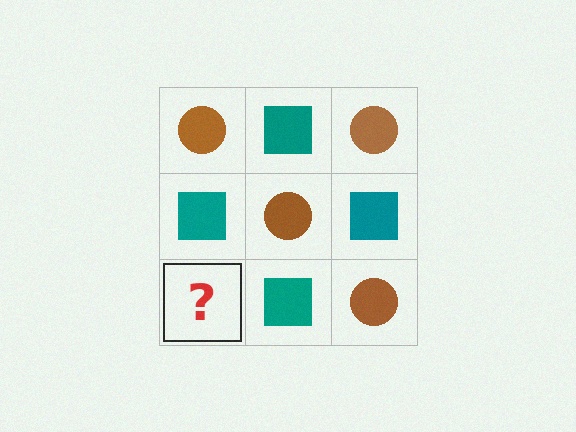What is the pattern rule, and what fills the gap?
The rule is that it alternates brown circle and teal square in a checkerboard pattern. The gap should be filled with a brown circle.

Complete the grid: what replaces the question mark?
The question mark should be replaced with a brown circle.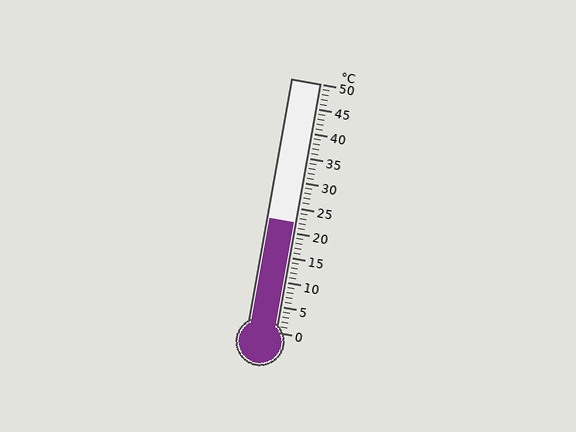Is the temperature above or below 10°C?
The temperature is above 10°C.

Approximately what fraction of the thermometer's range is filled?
The thermometer is filled to approximately 45% of its range.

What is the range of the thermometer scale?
The thermometer scale ranges from 0°C to 50°C.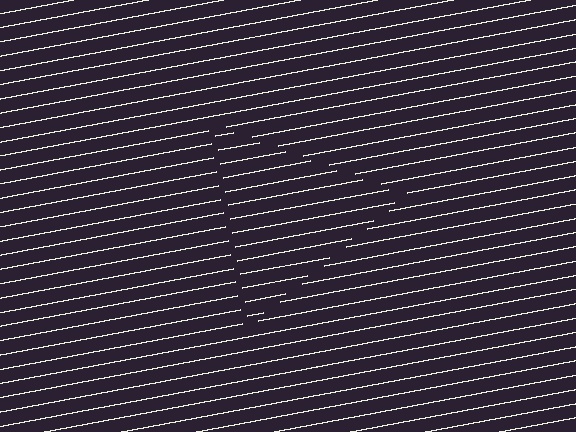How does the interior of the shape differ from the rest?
The interior of the shape contains the same grating, shifted by half a period — the contour is defined by the phase discontinuity where line-ends from the inner and outer gratings abut.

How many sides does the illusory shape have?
3 sides — the line-ends trace a triangle.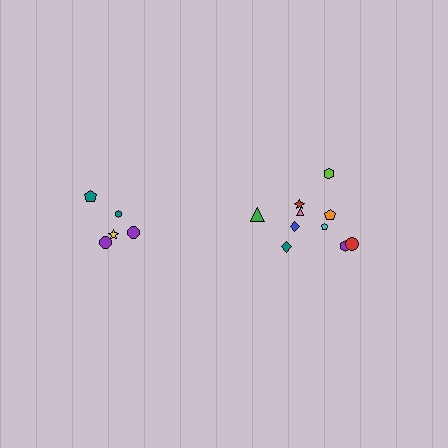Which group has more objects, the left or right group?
The right group.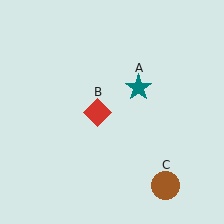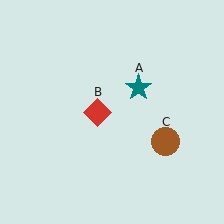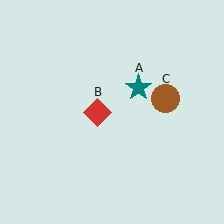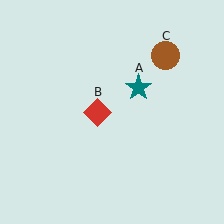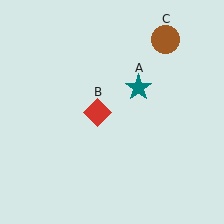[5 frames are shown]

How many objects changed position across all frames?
1 object changed position: brown circle (object C).